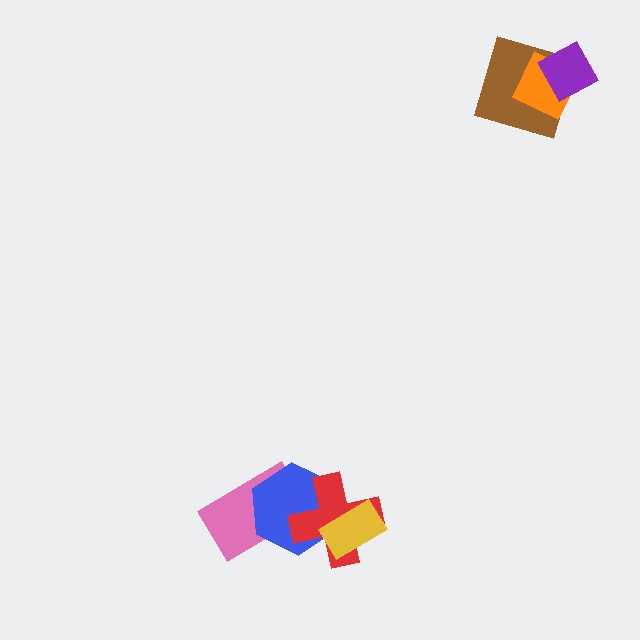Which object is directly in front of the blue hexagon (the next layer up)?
The red cross is directly in front of the blue hexagon.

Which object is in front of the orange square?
The purple diamond is in front of the orange square.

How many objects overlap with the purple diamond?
2 objects overlap with the purple diamond.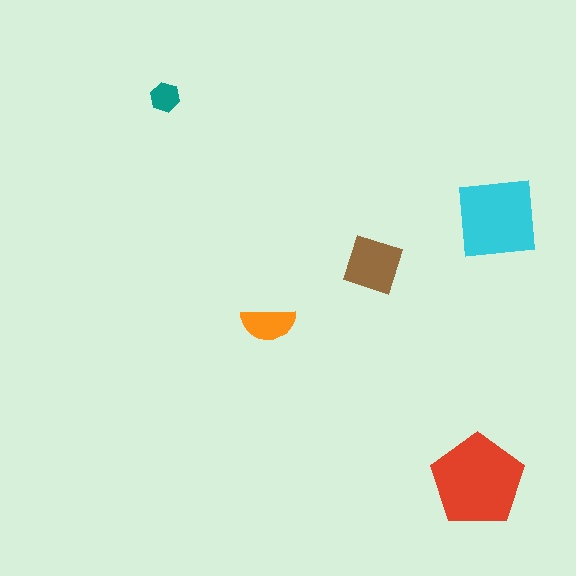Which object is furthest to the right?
The cyan square is rightmost.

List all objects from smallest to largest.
The teal hexagon, the orange semicircle, the brown square, the cyan square, the red pentagon.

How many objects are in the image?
There are 5 objects in the image.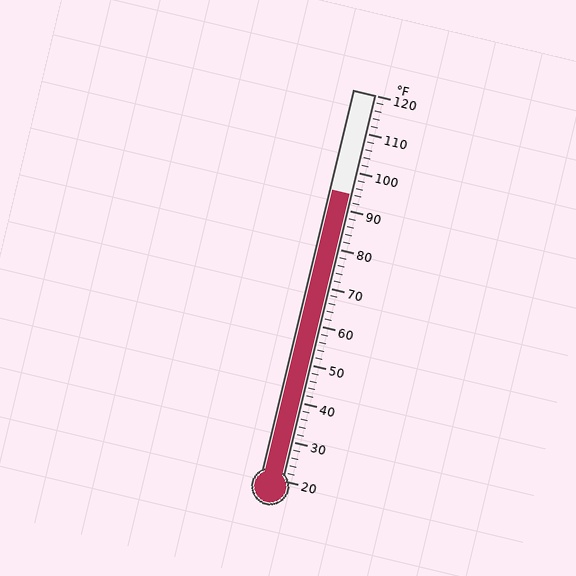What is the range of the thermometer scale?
The thermometer scale ranges from 20°F to 120°F.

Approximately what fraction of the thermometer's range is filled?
The thermometer is filled to approximately 75% of its range.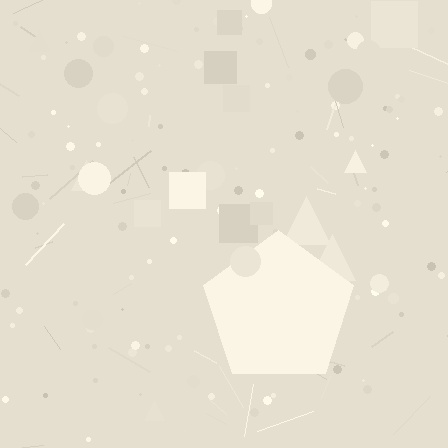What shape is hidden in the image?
A pentagon is hidden in the image.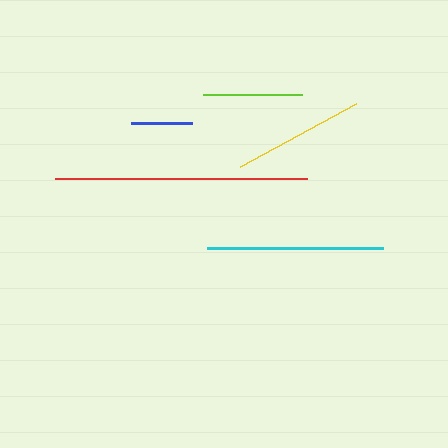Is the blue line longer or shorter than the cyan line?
The cyan line is longer than the blue line.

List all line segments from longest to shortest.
From longest to shortest: red, cyan, yellow, lime, blue.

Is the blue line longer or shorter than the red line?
The red line is longer than the blue line.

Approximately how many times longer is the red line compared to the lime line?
The red line is approximately 2.5 times the length of the lime line.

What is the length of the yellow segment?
The yellow segment is approximately 132 pixels long.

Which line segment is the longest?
The red line is the longest at approximately 252 pixels.